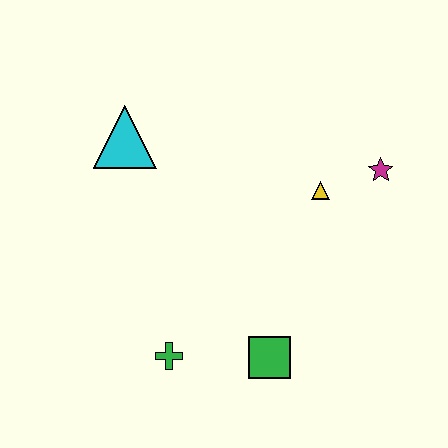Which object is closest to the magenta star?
The yellow triangle is closest to the magenta star.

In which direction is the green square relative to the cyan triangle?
The green square is below the cyan triangle.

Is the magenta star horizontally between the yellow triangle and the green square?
No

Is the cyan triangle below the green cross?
No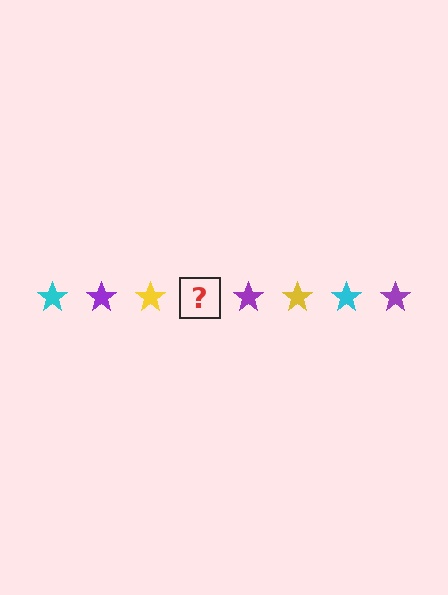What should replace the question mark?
The question mark should be replaced with a cyan star.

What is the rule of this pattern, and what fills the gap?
The rule is that the pattern cycles through cyan, purple, yellow stars. The gap should be filled with a cyan star.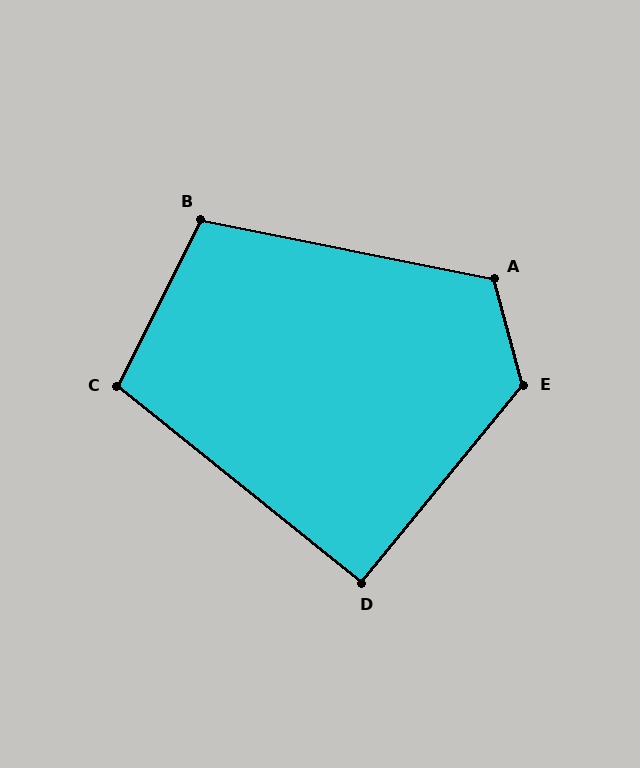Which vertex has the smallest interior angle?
D, at approximately 90 degrees.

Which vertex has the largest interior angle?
E, at approximately 125 degrees.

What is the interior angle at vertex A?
Approximately 117 degrees (obtuse).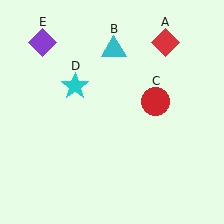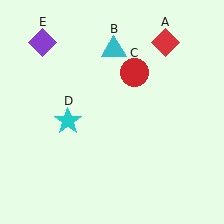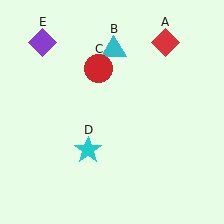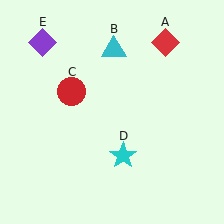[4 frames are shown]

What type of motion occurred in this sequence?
The red circle (object C), cyan star (object D) rotated counterclockwise around the center of the scene.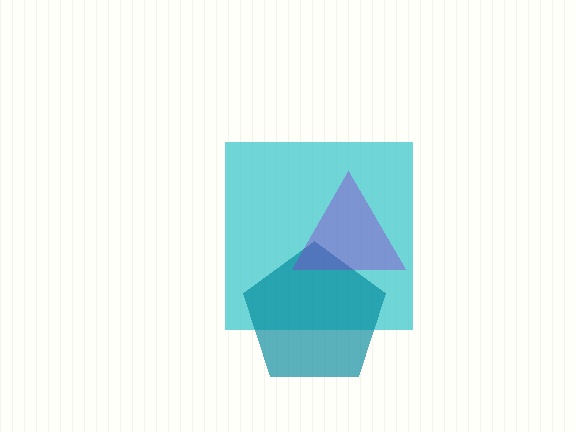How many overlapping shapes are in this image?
There are 3 overlapping shapes in the image.